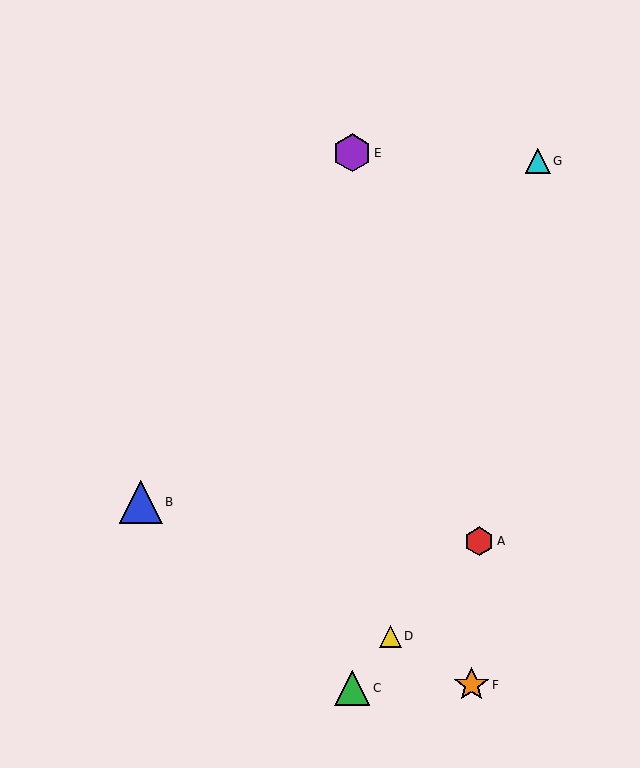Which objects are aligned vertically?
Objects C, E are aligned vertically.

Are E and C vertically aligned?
Yes, both are at x≈352.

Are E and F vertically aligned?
No, E is at x≈352 and F is at x≈472.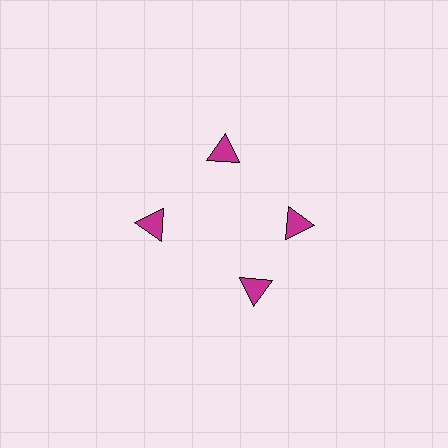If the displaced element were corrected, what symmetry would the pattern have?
It would have 4-fold rotational symmetry — the pattern would map onto itself every 90 degrees.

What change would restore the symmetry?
The symmetry would be restored by rotating it back into even spacing with its neighbors so that all 4 triangles sit at equal angles and equal distance from the center.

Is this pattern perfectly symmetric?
No. The 4 magenta triangles are arranged in a ring, but one element near the 6 o'clock position is rotated out of alignment along the ring, breaking the 4-fold rotational symmetry.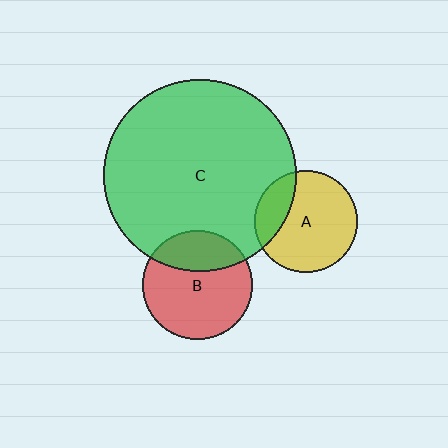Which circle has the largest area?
Circle C (green).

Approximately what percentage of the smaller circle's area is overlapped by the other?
Approximately 25%.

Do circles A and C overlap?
Yes.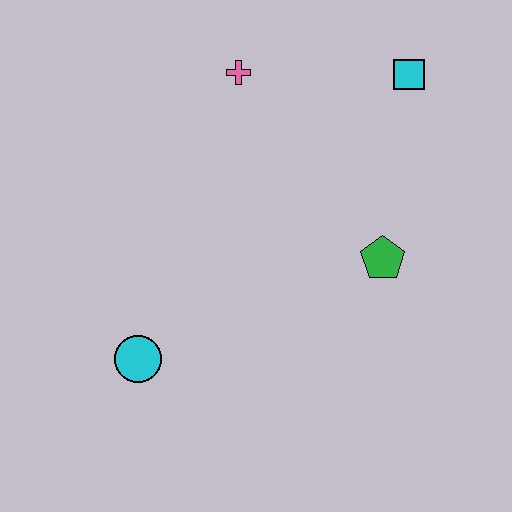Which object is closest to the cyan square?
The pink cross is closest to the cyan square.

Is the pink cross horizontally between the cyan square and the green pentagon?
No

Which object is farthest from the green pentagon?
The cyan circle is farthest from the green pentagon.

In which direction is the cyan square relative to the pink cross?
The cyan square is to the right of the pink cross.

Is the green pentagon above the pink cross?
No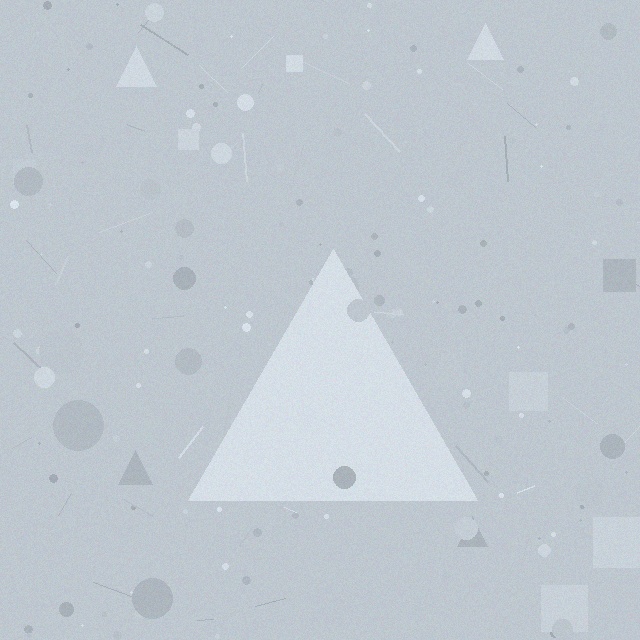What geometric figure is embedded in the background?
A triangle is embedded in the background.